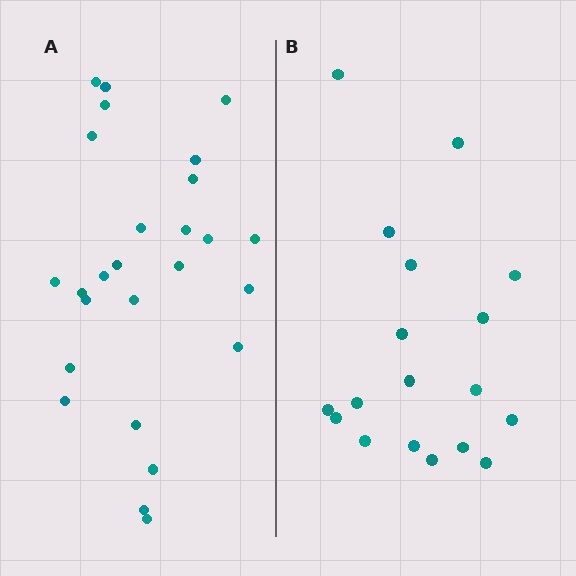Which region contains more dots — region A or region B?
Region A (the left region) has more dots.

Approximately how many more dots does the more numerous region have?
Region A has roughly 8 or so more dots than region B.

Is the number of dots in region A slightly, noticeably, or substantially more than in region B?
Region A has noticeably more, but not dramatically so. The ratio is roughly 1.4 to 1.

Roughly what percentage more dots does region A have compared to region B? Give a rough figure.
About 45% more.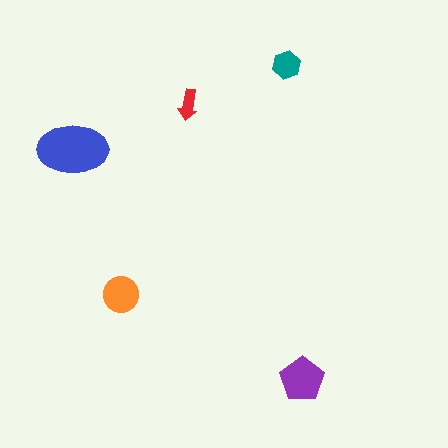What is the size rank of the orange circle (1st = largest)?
3rd.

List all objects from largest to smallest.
The blue ellipse, the purple pentagon, the orange circle, the teal hexagon, the red arrow.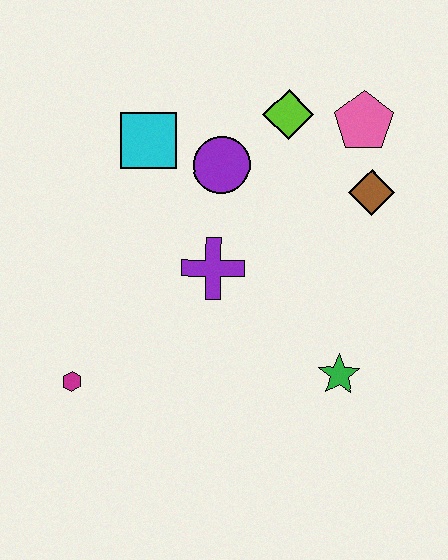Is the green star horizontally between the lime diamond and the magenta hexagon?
No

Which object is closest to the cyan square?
The purple circle is closest to the cyan square.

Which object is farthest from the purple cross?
The pink pentagon is farthest from the purple cross.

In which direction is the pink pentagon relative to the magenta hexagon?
The pink pentagon is to the right of the magenta hexagon.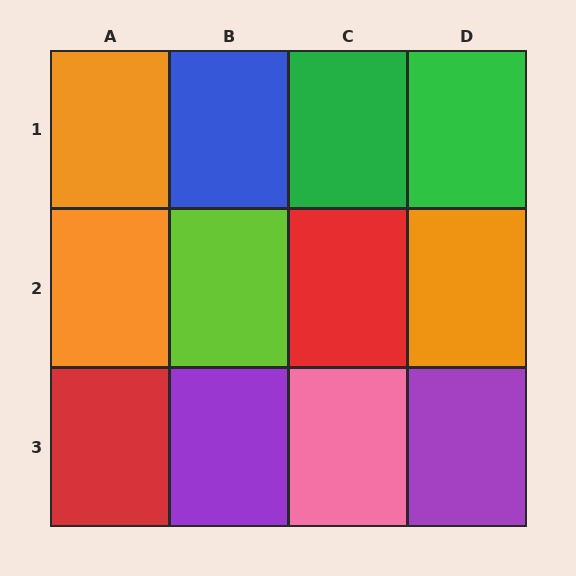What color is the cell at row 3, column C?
Pink.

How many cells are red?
2 cells are red.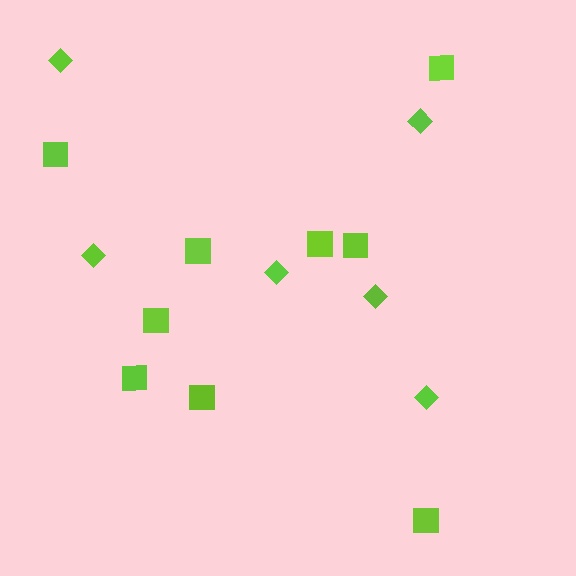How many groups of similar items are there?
There are 2 groups: one group of squares (9) and one group of diamonds (6).